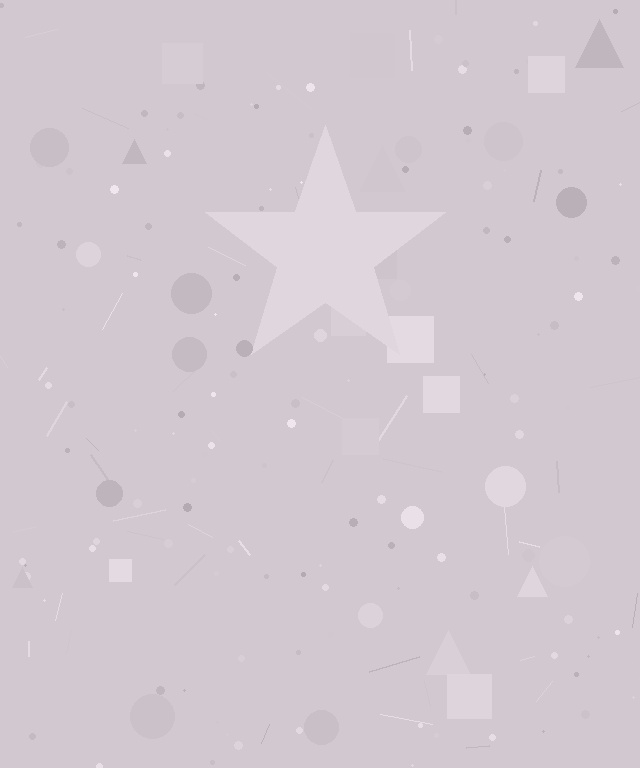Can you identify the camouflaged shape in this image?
The camouflaged shape is a star.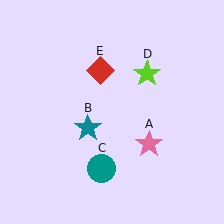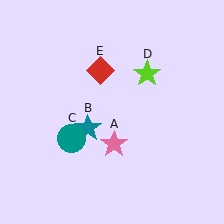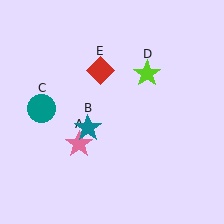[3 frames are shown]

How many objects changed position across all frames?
2 objects changed position: pink star (object A), teal circle (object C).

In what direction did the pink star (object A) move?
The pink star (object A) moved left.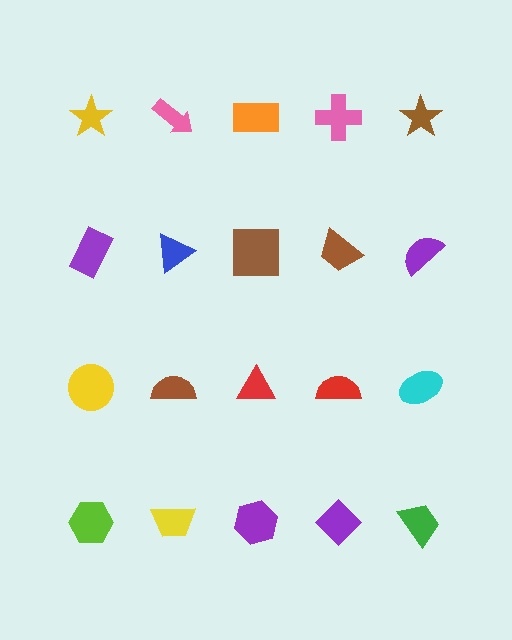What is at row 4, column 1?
A lime hexagon.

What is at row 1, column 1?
A yellow star.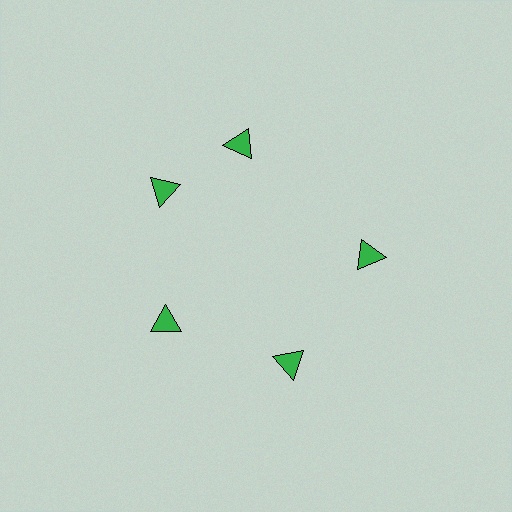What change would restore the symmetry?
The symmetry would be restored by rotating it back into even spacing with its neighbors so that all 5 triangles sit at equal angles and equal distance from the center.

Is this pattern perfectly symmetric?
No. The 5 green triangles are arranged in a ring, but one element near the 1 o'clock position is rotated out of alignment along the ring, breaking the 5-fold rotational symmetry.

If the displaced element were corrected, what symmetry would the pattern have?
It would have 5-fold rotational symmetry — the pattern would map onto itself every 72 degrees.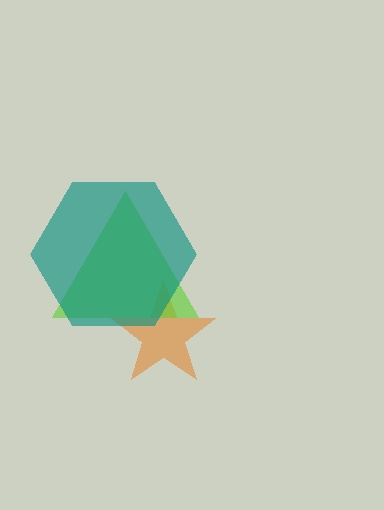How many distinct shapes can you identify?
There are 3 distinct shapes: an orange star, a lime triangle, a teal hexagon.